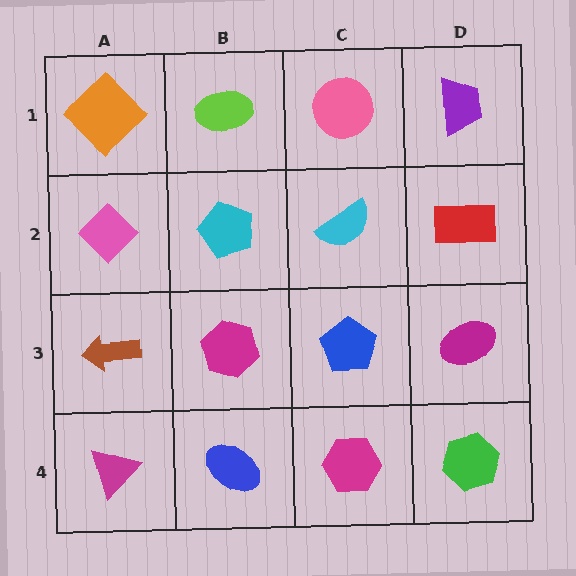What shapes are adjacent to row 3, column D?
A red rectangle (row 2, column D), a green hexagon (row 4, column D), a blue pentagon (row 3, column C).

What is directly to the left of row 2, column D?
A cyan semicircle.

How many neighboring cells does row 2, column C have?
4.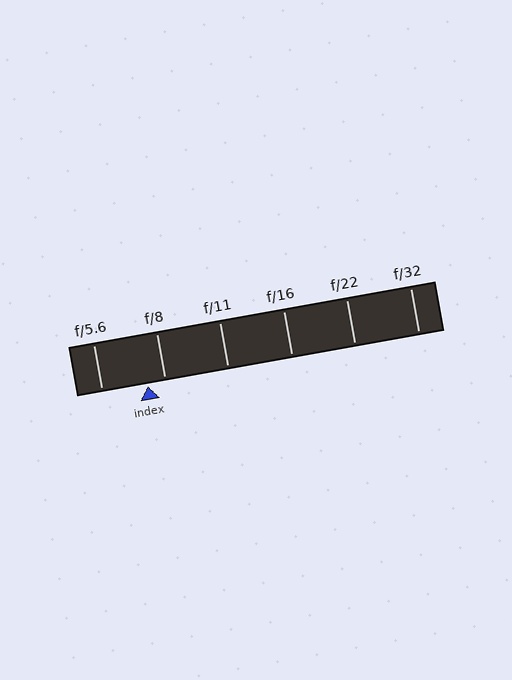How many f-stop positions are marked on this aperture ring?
There are 6 f-stop positions marked.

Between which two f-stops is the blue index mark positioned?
The index mark is between f/5.6 and f/8.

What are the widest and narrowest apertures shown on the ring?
The widest aperture shown is f/5.6 and the narrowest is f/32.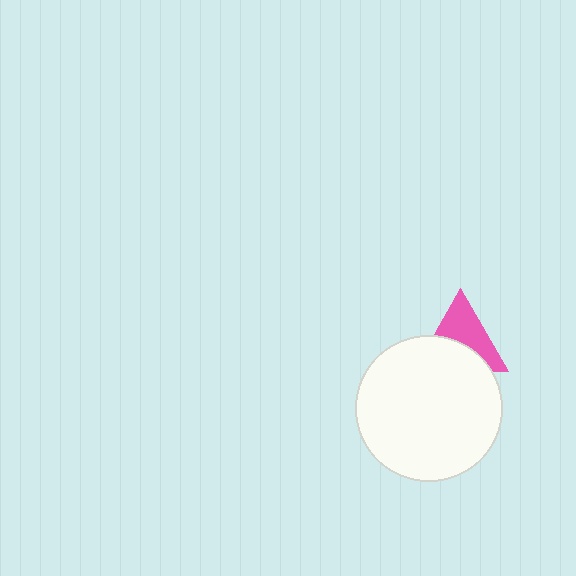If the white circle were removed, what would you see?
You would see the complete pink triangle.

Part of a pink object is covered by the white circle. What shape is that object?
It is a triangle.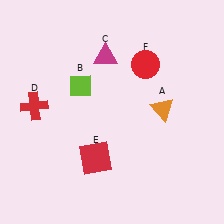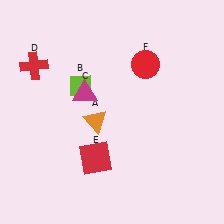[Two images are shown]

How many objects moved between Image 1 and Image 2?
3 objects moved between the two images.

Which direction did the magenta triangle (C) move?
The magenta triangle (C) moved down.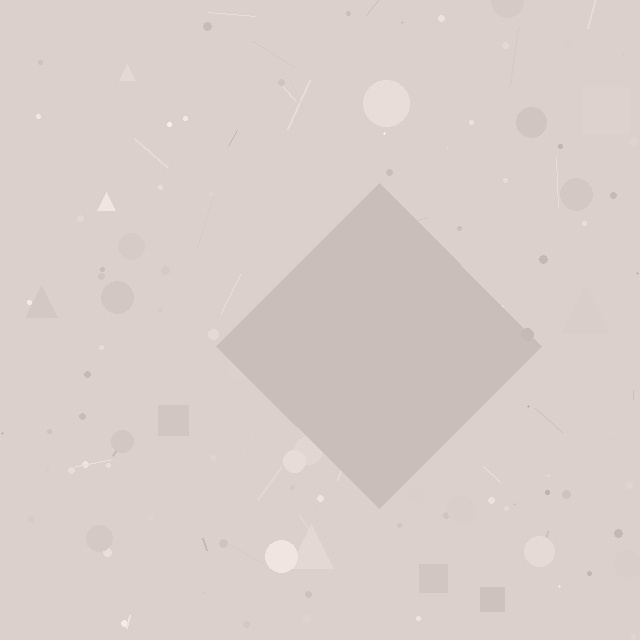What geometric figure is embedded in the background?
A diamond is embedded in the background.